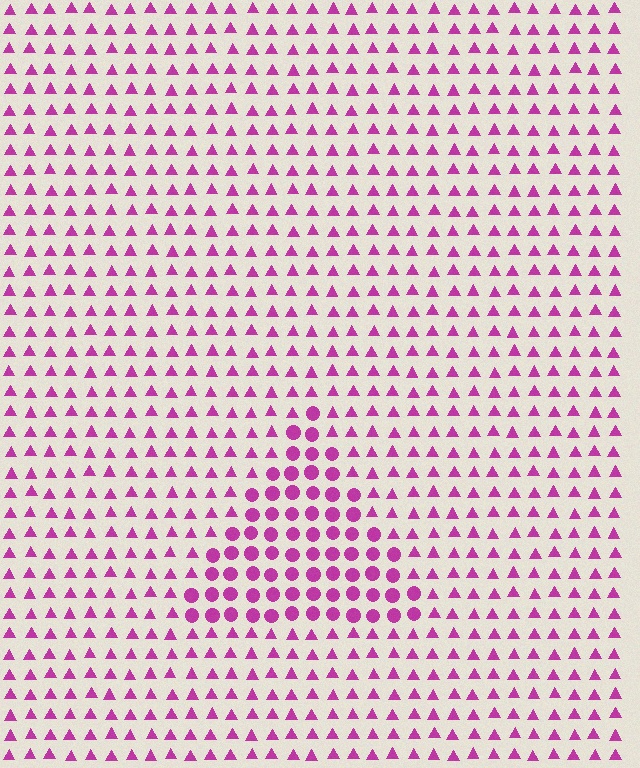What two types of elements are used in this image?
The image uses circles inside the triangle region and triangles outside it.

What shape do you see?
I see a triangle.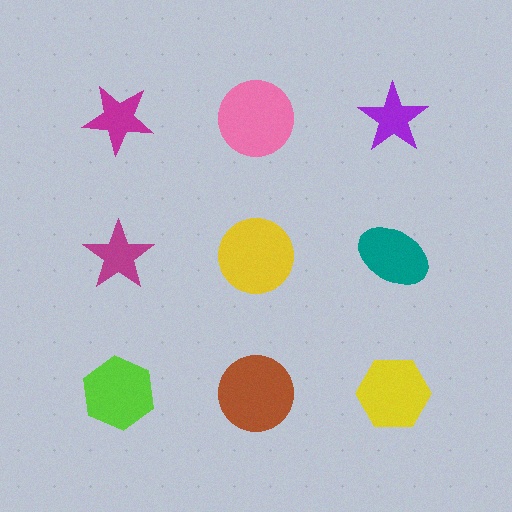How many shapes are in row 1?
3 shapes.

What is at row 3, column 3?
A yellow hexagon.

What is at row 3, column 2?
A brown circle.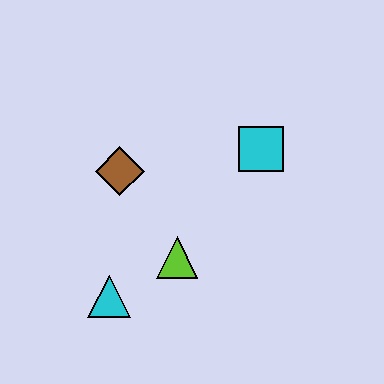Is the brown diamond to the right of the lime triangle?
No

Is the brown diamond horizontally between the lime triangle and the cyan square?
No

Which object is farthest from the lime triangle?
The cyan square is farthest from the lime triangle.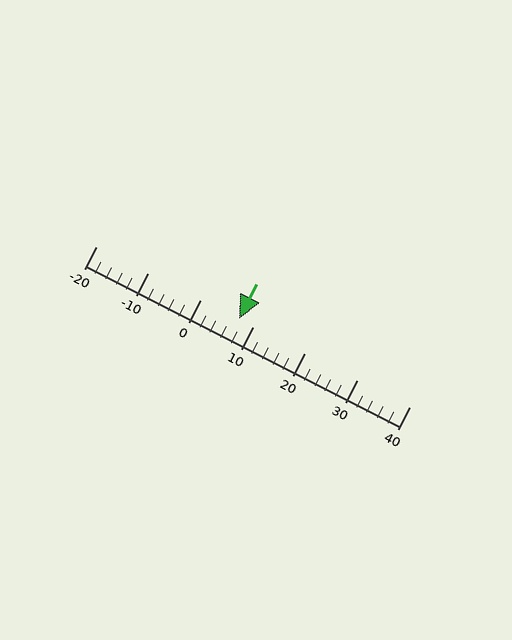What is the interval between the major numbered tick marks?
The major tick marks are spaced 10 units apart.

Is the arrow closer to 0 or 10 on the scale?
The arrow is closer to 10.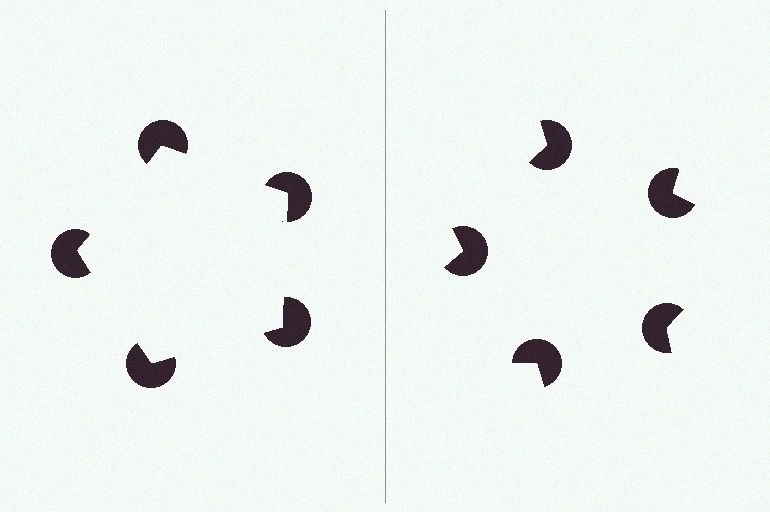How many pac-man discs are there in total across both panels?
10 — 5 on each side.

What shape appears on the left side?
An illusory pentagon.